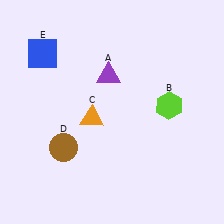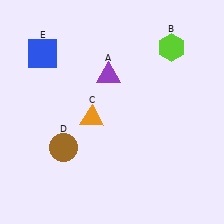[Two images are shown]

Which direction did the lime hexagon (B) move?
The lime hexagon (B) moved up.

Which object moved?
The lime hexagon (B) moved up.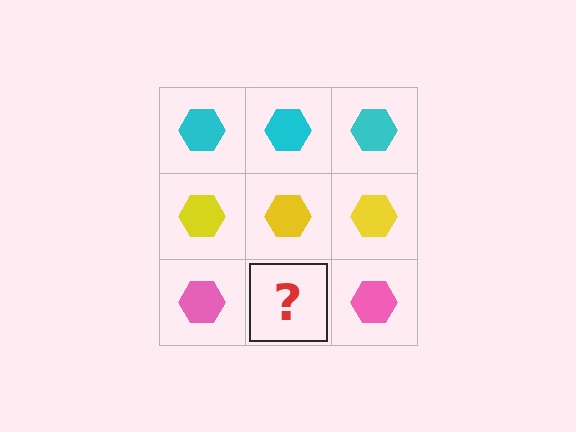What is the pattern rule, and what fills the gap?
The rule is that each row has a consistent color. The gap should be filled with a pink hexagon.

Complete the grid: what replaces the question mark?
The question mark should be replaced with a pink hexagon.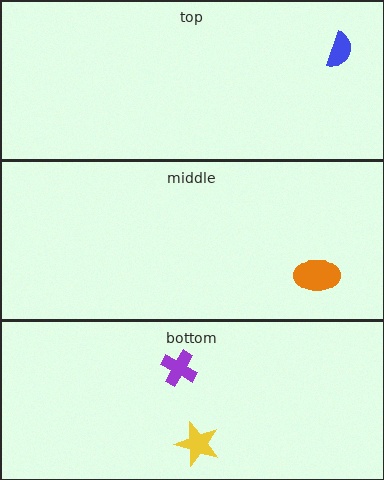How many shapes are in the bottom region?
2.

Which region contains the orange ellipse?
The middle region.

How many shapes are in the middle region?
1.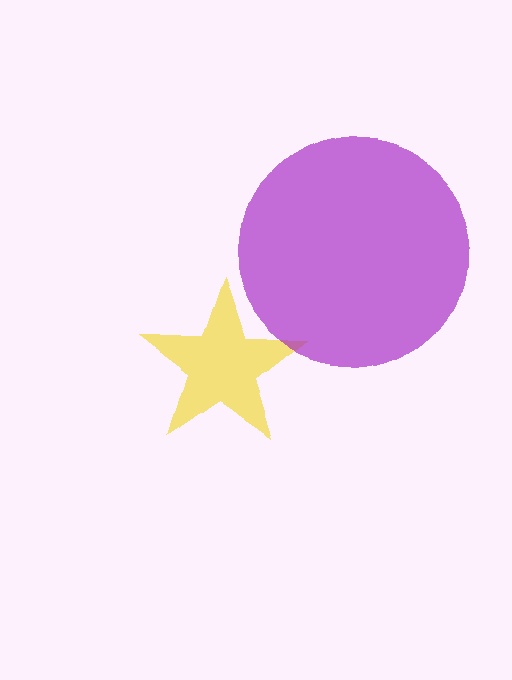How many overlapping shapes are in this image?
There are 2 overlapping shapes in the image.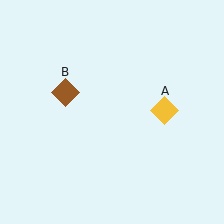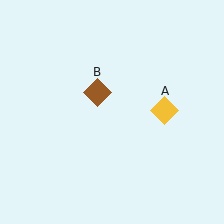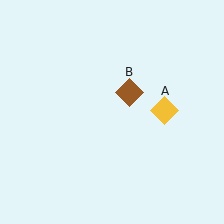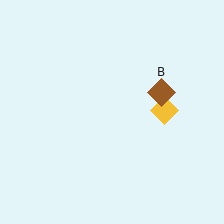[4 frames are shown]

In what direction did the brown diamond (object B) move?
The brown diamond (object B) moved right.